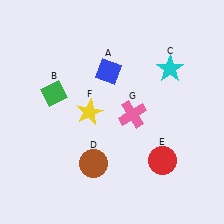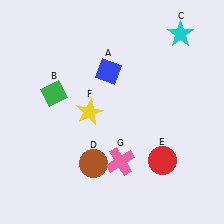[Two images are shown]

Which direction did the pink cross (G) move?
The pink cross (G) moved down.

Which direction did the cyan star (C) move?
The cyan star (C) moved up.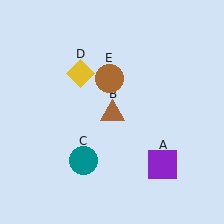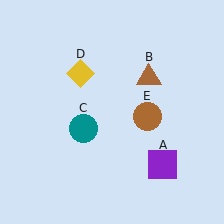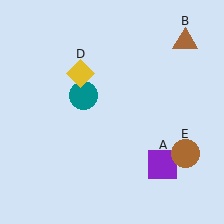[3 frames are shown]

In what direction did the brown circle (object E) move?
The brown circle (object E) moved down and to the right.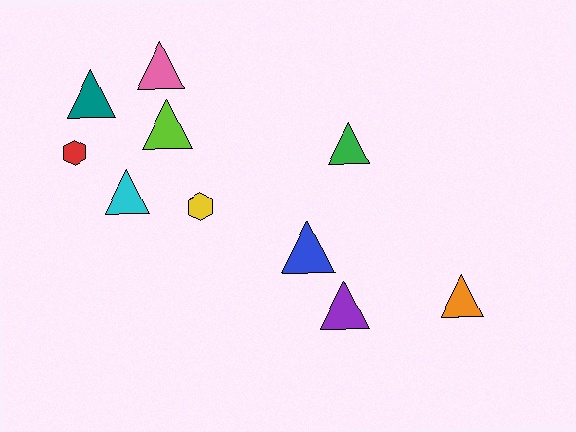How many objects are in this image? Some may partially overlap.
There are 10 objects.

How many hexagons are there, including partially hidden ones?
There are 2 hexagons.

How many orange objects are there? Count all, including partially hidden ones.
There is 1 orange object.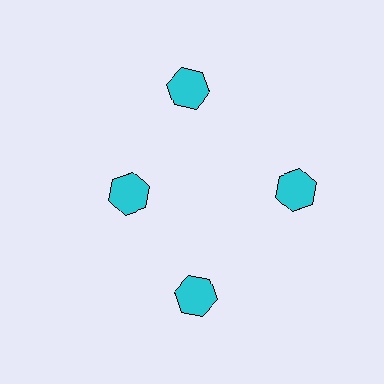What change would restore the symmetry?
The symmetry would be restored by moving it outward, back onto the ring so that all 4 hexagons sit at equal angles and equal distance from the center.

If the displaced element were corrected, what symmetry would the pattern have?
It would have 4-fold rotational symmetry — the pattern would map onto itself every 90 degrees.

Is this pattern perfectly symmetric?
No. The 4 cyan hexagons are arranged in a ring, but one element near the 9 o'clock position is pulled inward toward the center, breaking the 4-fold rotational symmetry.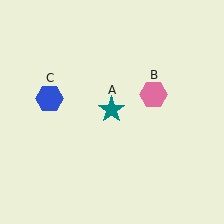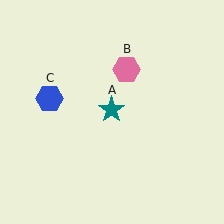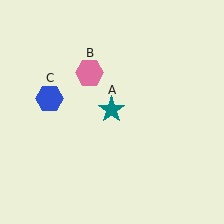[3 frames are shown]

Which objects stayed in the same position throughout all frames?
Teal star (object A) and blue hexagon (object C) remained stationary.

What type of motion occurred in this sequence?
The pink hexagon (object B) rotated counterclockwise around the center of the scene.